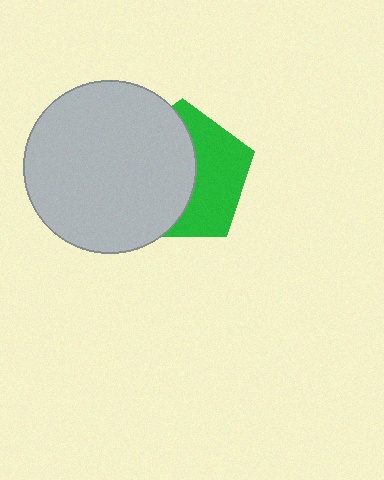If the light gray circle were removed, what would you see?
You would see the complete green pentagon.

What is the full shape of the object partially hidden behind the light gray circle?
The partially hidden object is a green pentagon.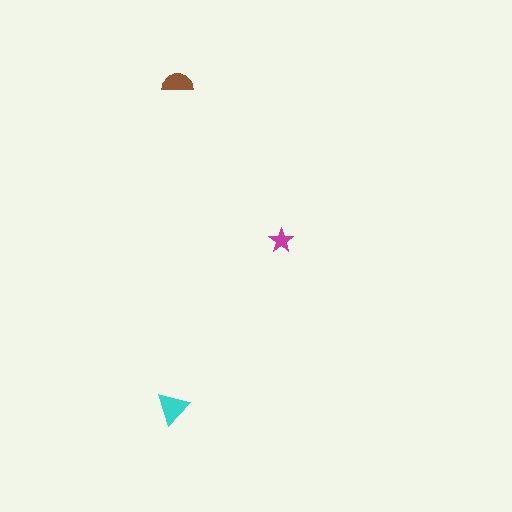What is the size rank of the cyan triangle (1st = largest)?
1st.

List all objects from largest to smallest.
The cyan triangle, the brown semicircle, the magenta star.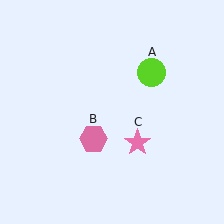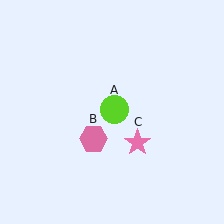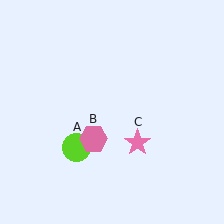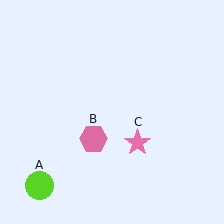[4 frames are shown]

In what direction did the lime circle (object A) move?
The lime circle (object A) moved down and to the left.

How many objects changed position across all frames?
1 object changed position: lime circle (object A).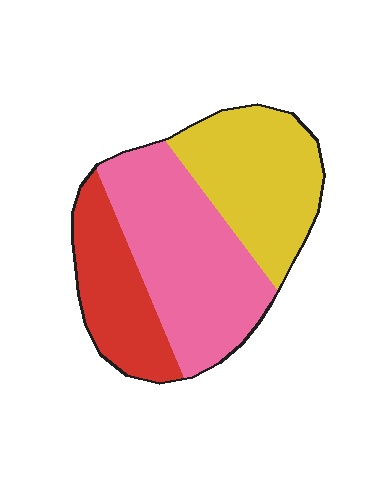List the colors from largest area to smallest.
From largest to smallest: pink, yellow, red.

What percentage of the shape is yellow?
Yellow covers about 35% of the shape.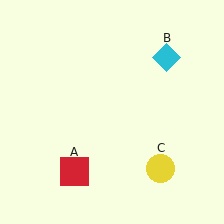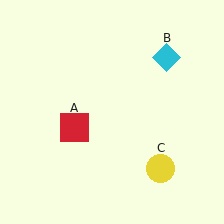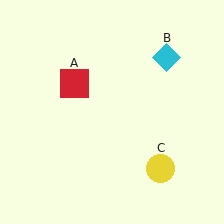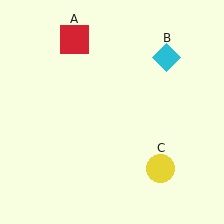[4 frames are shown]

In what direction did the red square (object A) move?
The red square (object A) moved up.